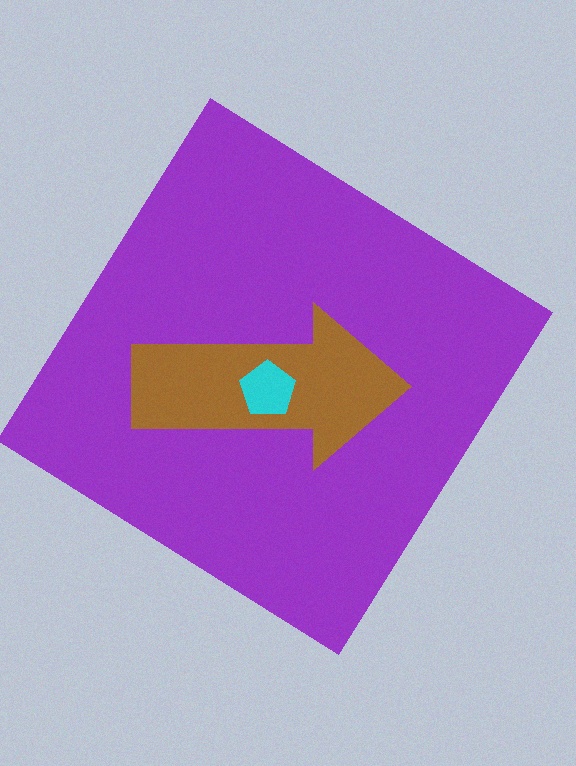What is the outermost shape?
The purple diamond.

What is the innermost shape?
The cyan pentagon.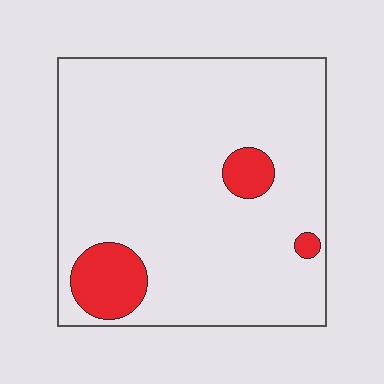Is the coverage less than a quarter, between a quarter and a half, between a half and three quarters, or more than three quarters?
Less than a quarter.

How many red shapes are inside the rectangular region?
3.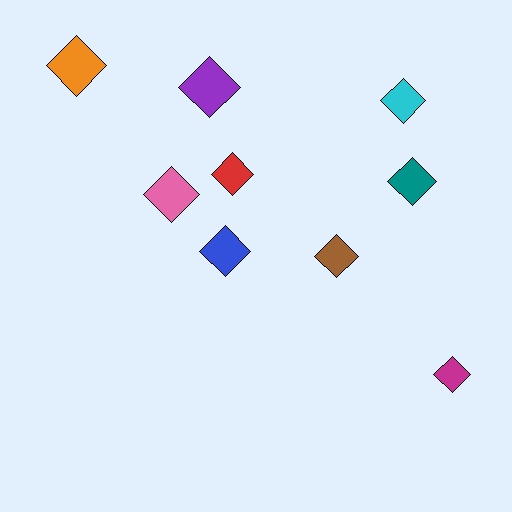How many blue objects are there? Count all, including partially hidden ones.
There is 1 blue object.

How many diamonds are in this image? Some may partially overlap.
There are 9 diamonds.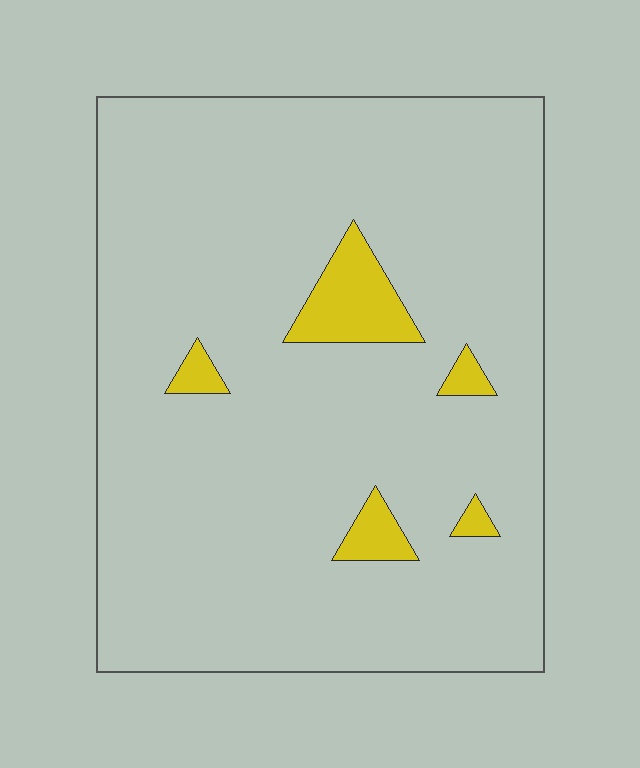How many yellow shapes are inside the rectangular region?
5.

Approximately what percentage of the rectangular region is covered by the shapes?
Approximately 5%.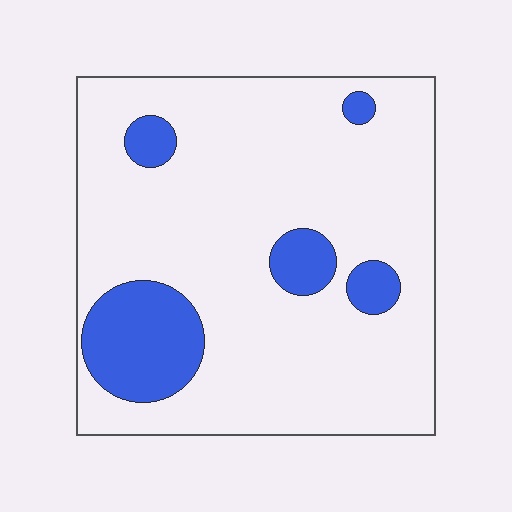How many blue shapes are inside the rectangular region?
5.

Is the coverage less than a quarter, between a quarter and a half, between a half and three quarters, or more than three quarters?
Less than a quarter.